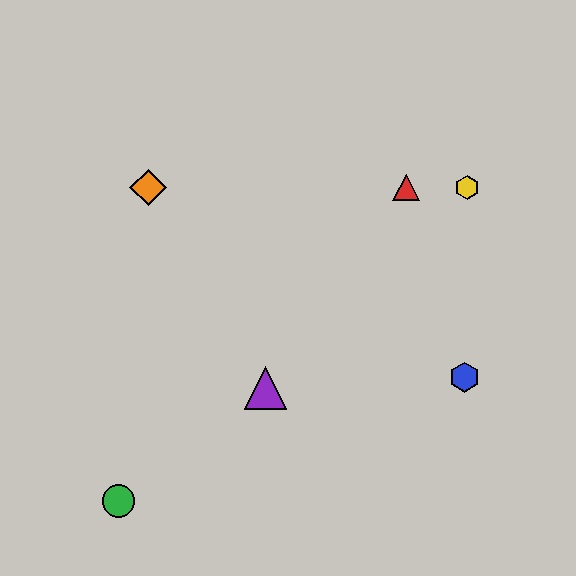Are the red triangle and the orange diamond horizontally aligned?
Yes, both are at y≈187.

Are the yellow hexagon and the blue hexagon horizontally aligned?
No, the yellow hexagon is at y≈187 and the blue hexagon is at y≈377.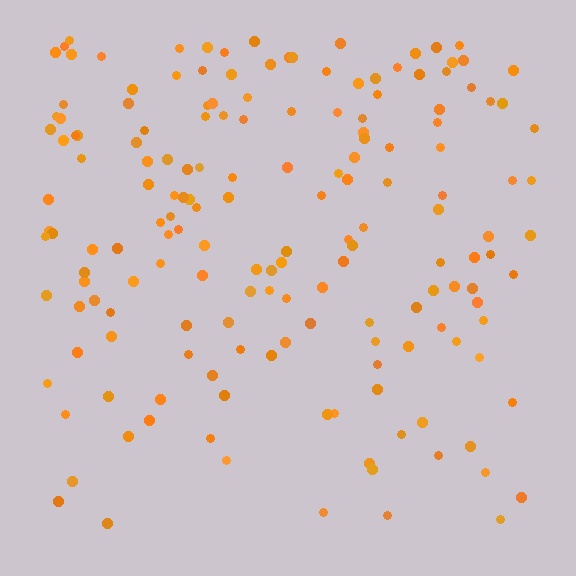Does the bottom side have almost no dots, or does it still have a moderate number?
Still a moderate number, just noticeably fewer than the top.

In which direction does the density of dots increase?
From bottom to top, with the top side densest.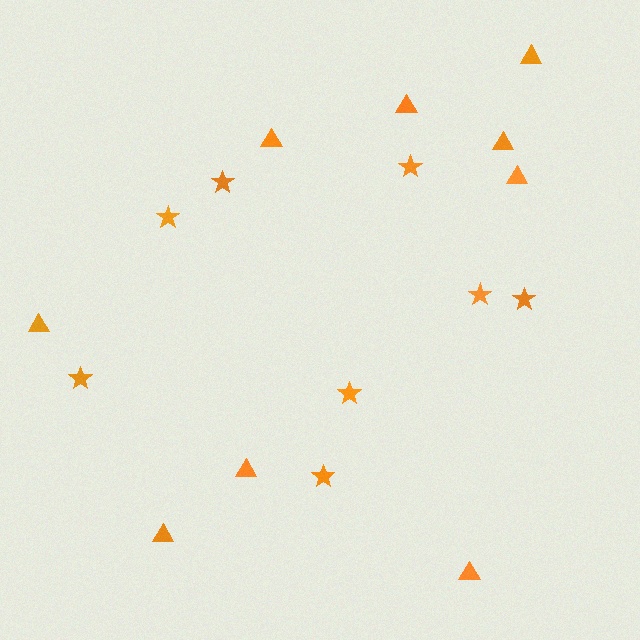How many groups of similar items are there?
There are 2 groups: one group of triangles (9) and one group of stars (8).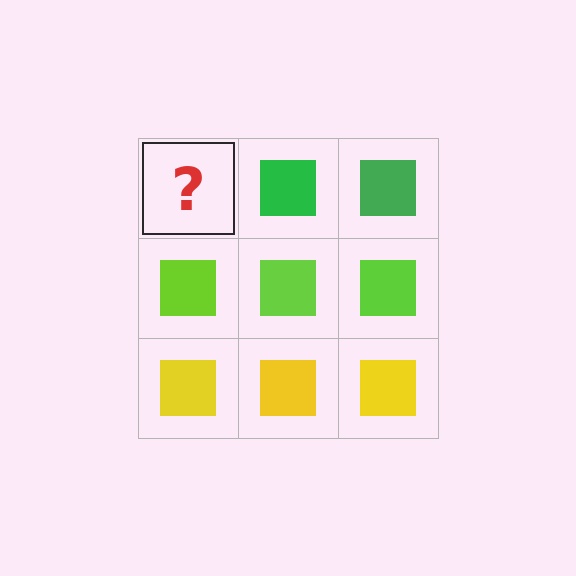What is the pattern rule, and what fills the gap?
The rule is that each row has a consistent color. The gap should be filled with a green square.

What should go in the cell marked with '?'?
The missing cell should contain a green square.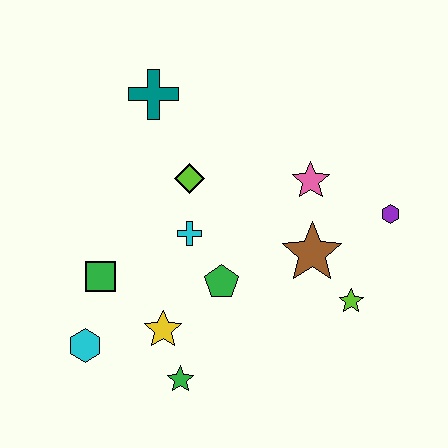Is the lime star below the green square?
Yes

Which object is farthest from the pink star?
The cyan hexagon is farthest from the pink star.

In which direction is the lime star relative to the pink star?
The lime star is below the pink star.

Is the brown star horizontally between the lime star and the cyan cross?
Yes